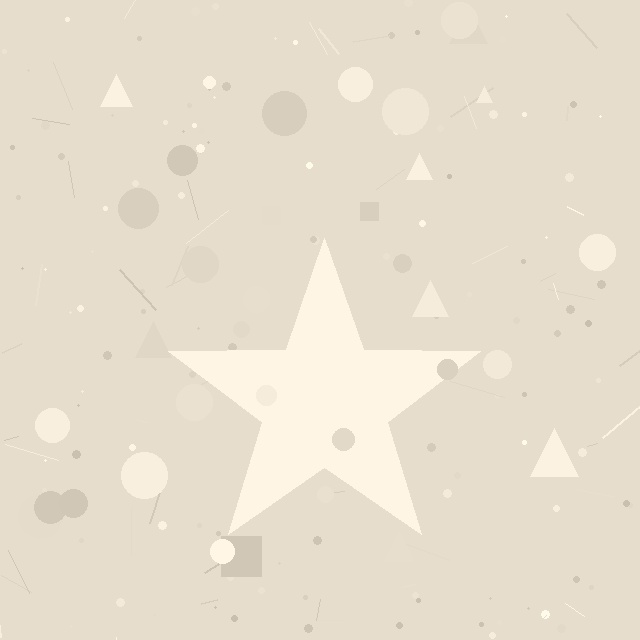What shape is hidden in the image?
A star is hidden in the image.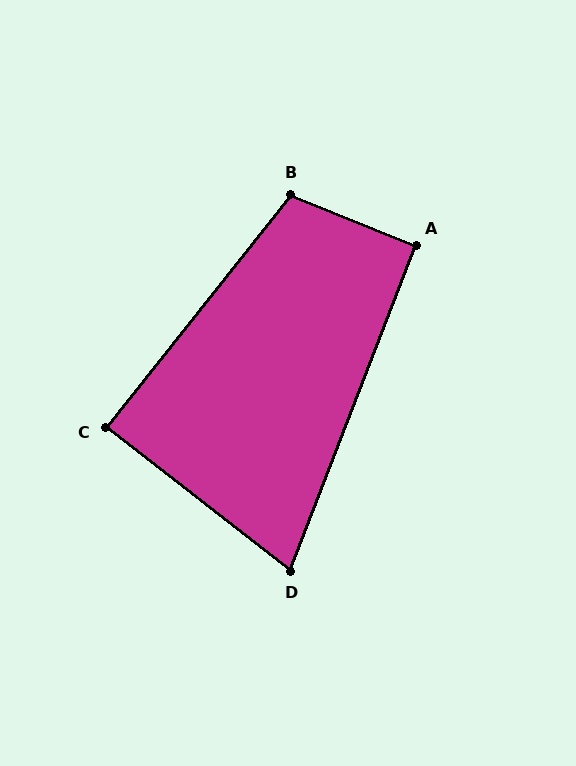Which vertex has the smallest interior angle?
D, at approximately 73 degrees.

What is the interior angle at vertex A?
Approximately 91 degrees (approximately right).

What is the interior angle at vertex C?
Approximately 89 degrees (approximately right).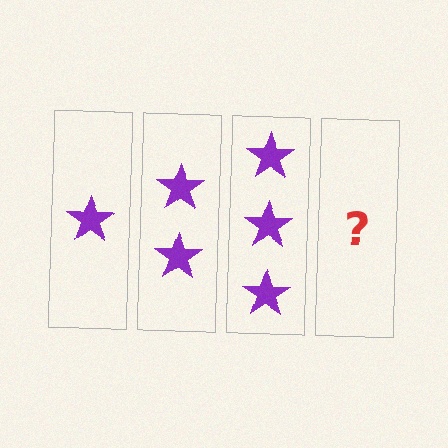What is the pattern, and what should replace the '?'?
The pattern is that each step adds one more star. The '?' should be 4 stars.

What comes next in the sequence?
The next element should be 4 stars.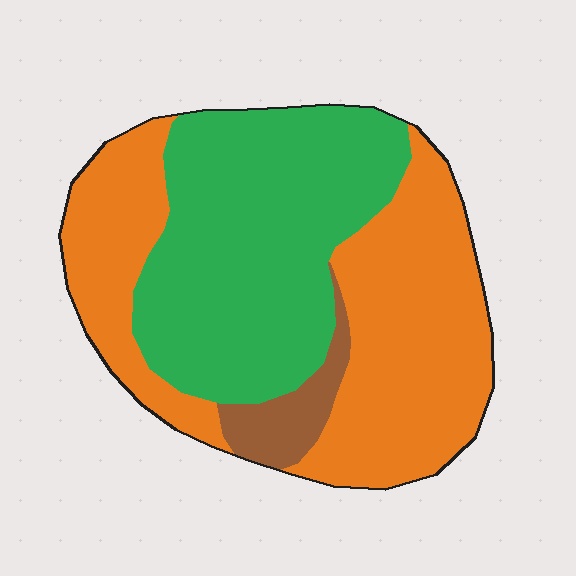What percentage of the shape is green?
Green covers 44% of the shape.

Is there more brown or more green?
Green.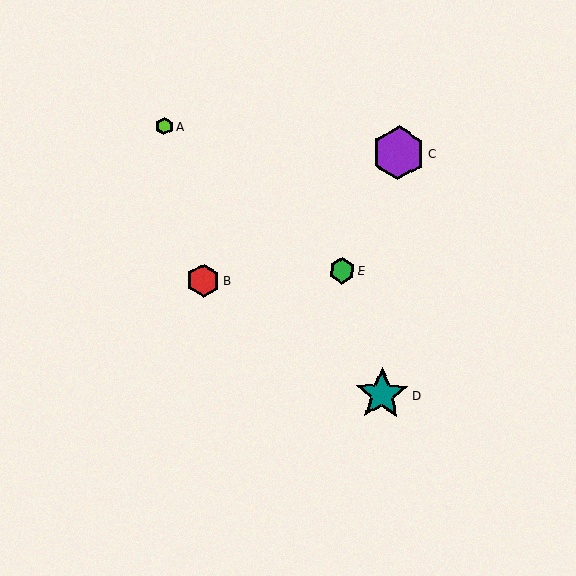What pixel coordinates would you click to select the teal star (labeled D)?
Click at (382, 394) to select the teal star D.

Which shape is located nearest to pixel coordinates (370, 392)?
The teal star (labeled D) at (382, 394) is nearest to that location.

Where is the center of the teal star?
The center of the teal star is at (382, 394).